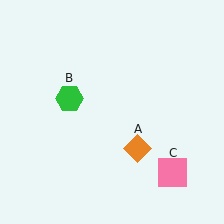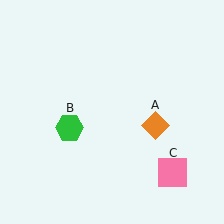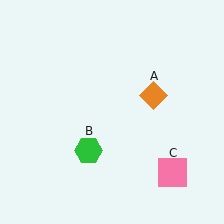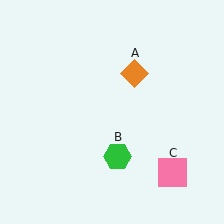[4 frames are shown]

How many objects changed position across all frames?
2 objects changed position: orange diamond (object A), green hexagon (object B).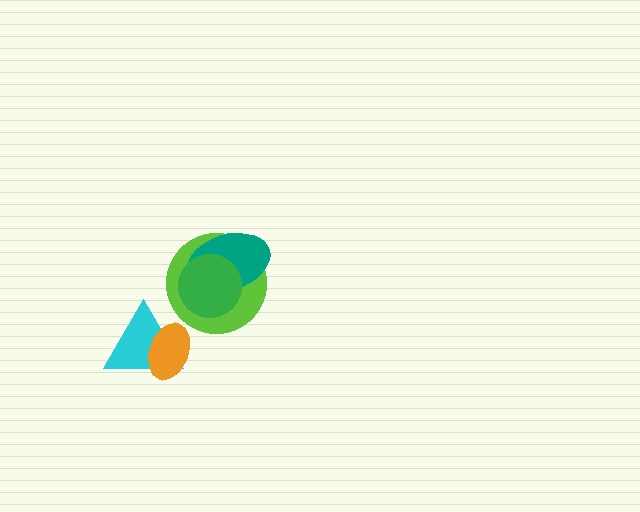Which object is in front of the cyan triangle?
The orange ellipse is in front of the cyan triangle.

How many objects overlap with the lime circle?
2 objects overlap with the lime circle.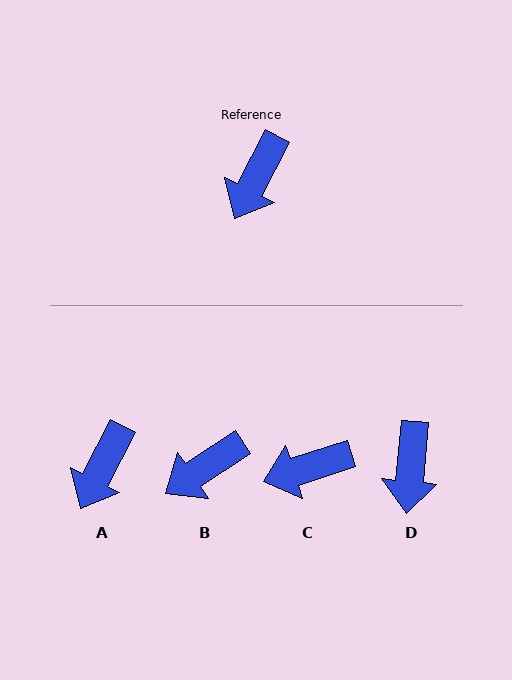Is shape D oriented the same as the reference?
No, it is off by about 22 degrees.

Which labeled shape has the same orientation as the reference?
A.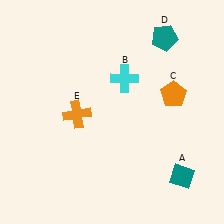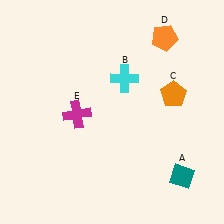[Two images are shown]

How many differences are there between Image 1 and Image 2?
There are 2 differences between the two images.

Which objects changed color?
D changed from teal to orange. E changed from orange to magenta.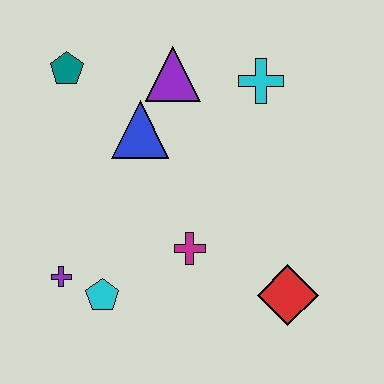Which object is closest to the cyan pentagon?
The purple cross is closest to the cyan pentagon.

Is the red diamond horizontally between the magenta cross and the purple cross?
No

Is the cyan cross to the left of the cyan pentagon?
No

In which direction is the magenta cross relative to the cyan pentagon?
The magenta cross is to the right of the cyan pentagon.